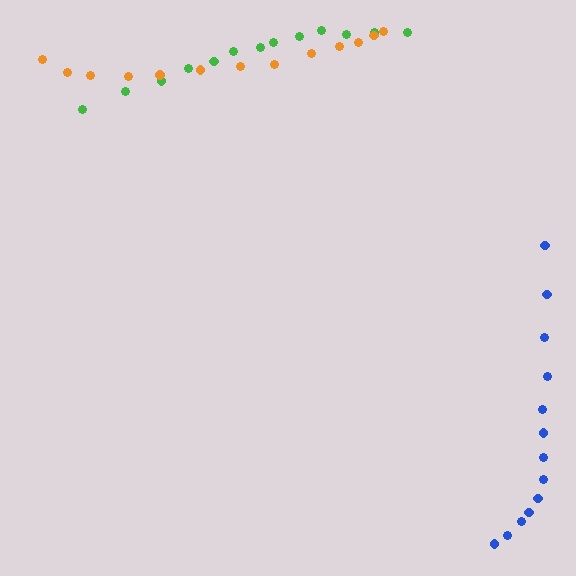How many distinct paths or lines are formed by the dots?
There are 3 distinct paths.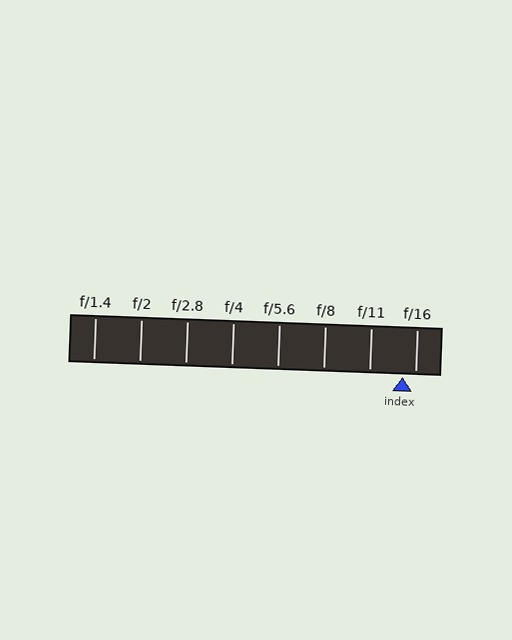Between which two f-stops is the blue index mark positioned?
The index mark is between f/11 and f/16.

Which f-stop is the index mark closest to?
The index mark is closest to f/16.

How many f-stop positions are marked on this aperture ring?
There are 8 f-stop positions marked.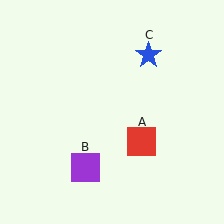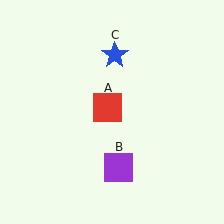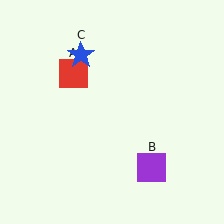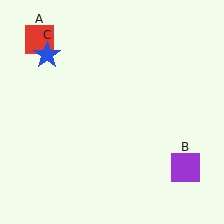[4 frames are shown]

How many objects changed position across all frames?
3 objects changed position: red square (object A), purple square (object B), blue star (object C).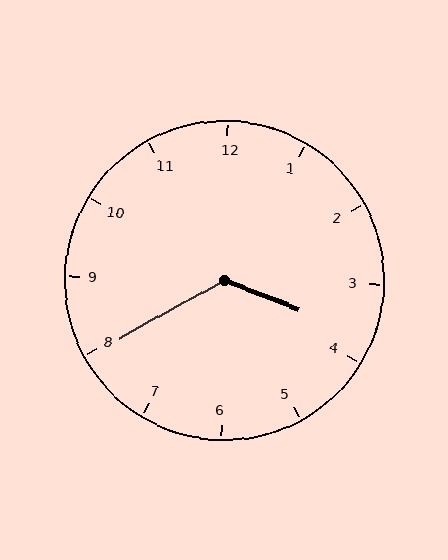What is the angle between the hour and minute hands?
Approximately 130 degrees.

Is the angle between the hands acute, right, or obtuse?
It is obtuse.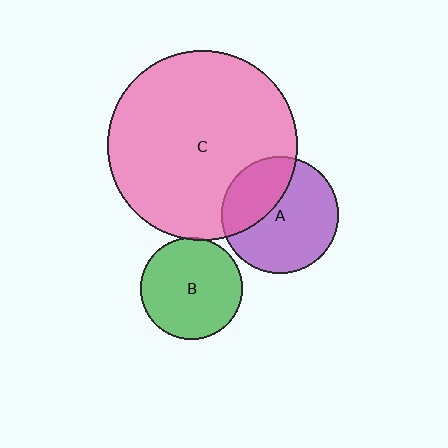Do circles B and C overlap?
Yes.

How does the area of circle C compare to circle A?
Approximately 2.7 times.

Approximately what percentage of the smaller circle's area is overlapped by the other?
Approximately 5%.